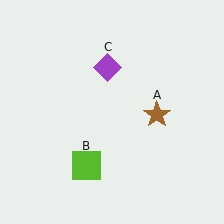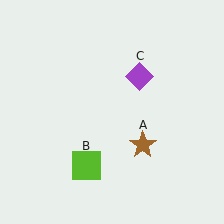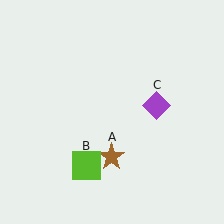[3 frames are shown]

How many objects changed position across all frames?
2 objects changed position: brown star (object A), purple diamond (object C).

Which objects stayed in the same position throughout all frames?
Lime square (object B) remained stationary.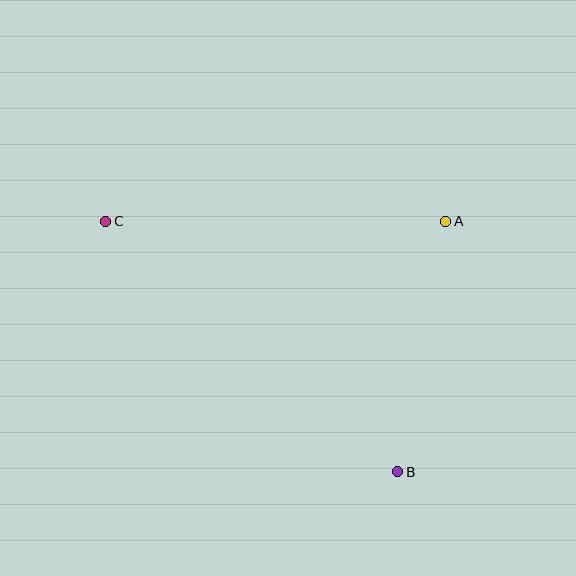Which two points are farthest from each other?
Points B and C are farthest from each other.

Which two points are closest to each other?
Points A and B are closest to each other.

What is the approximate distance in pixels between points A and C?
The distance between A and C is approximately 340 pixels.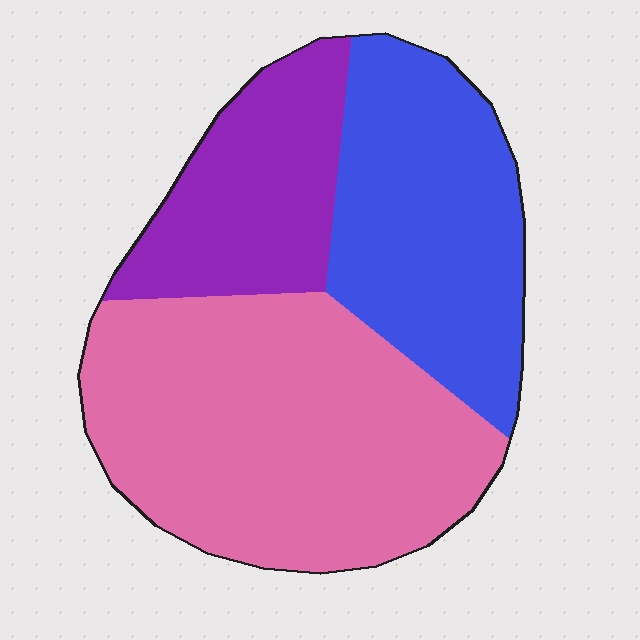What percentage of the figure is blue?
Blue covers 31% of the figure.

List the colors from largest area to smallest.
From largest to smallest: pink, blue, purple.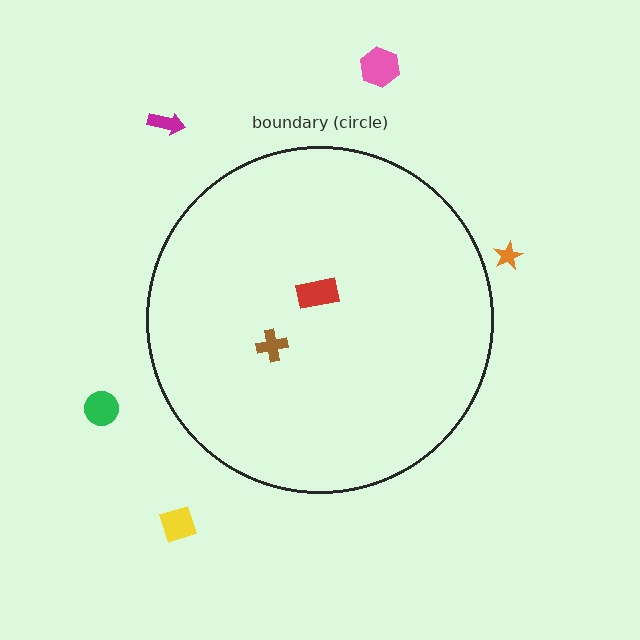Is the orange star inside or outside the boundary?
Outside.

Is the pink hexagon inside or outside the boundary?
Outside.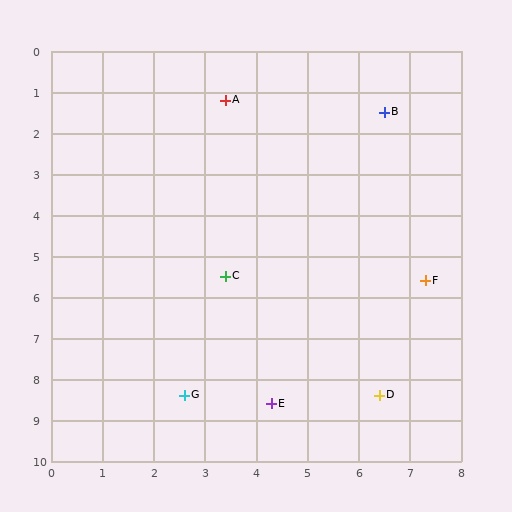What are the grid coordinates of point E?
Point E is at approximately (4.3, 8.6).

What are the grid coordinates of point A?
Point A is at approximately (3.4, 1.2).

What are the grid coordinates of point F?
Point F is at approximately (7.3, 5.6).